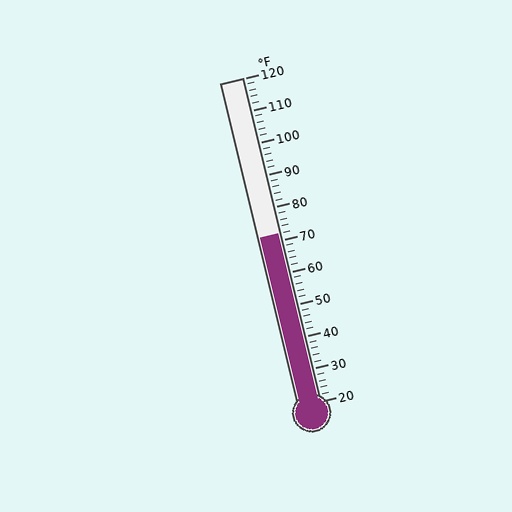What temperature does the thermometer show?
The thermometer shows approximately 72°F.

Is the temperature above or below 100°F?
The temperature is below 100°F.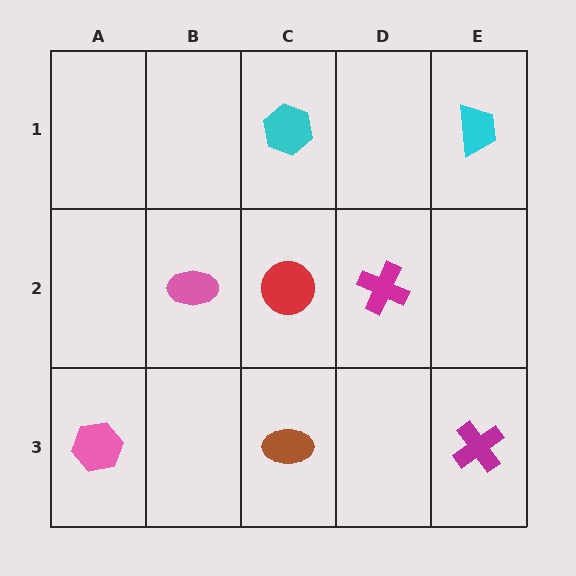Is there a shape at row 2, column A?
No, that cell is empty.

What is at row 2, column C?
A red circle.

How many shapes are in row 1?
2 shapes.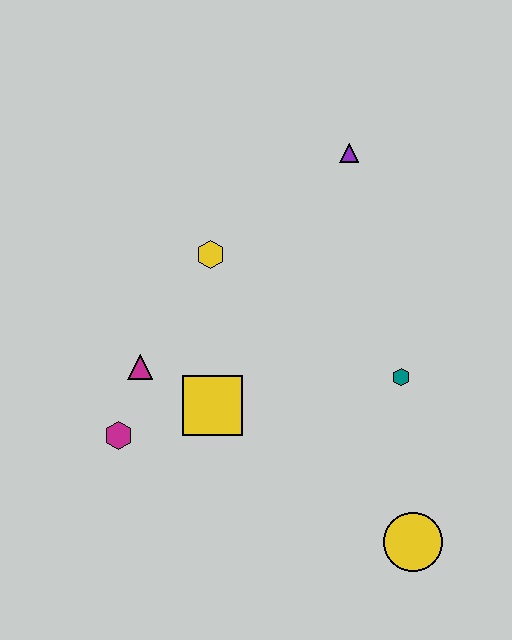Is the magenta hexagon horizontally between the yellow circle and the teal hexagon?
No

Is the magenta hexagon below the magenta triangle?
Yes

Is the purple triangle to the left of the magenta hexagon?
No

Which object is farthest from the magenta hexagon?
The purple triangle is farthest from the magenta hexagon.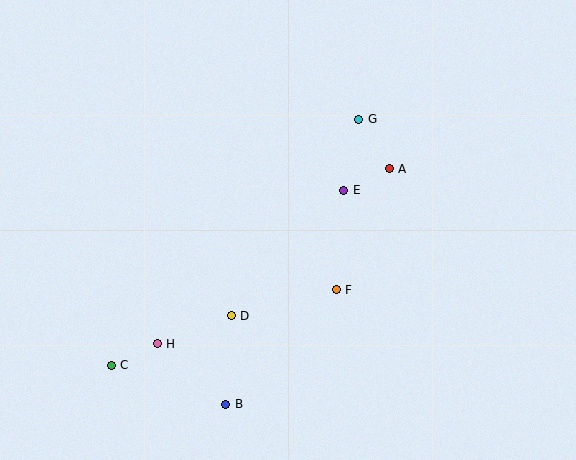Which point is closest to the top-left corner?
Point G is closest to the top-left corner.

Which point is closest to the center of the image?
Point E at (344, 190) is closest to the center.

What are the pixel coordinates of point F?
Point F is at (336, 290).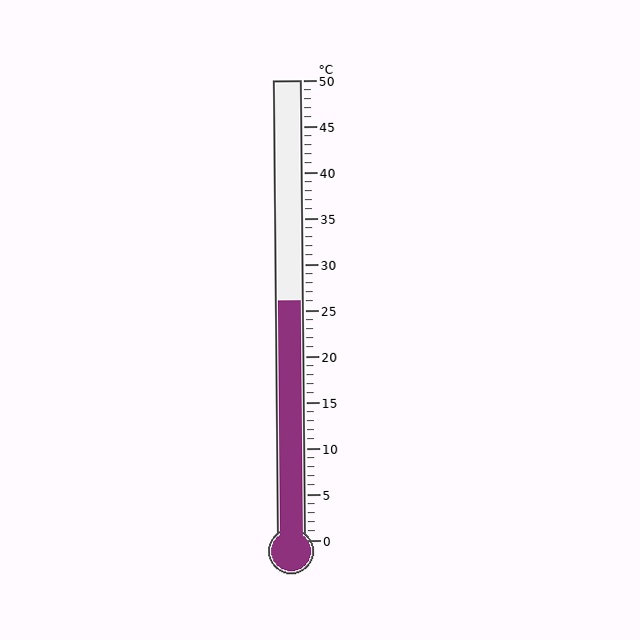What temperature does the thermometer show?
The thermometer shows approximately 26°C.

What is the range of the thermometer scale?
The thermometer scale ranges from 0°C to 50°C.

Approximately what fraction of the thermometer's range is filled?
The thermometer is filled to approximately 50% of its range.